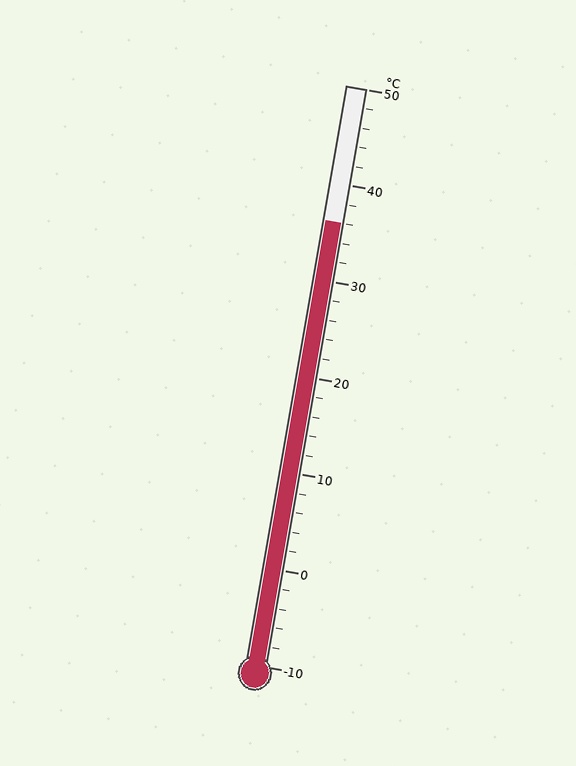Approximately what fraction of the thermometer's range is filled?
The thermometer is filled to approximately 75% of its range.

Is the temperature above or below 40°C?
The temperature is below 40°C.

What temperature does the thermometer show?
The thermometer shows approximately 36°C.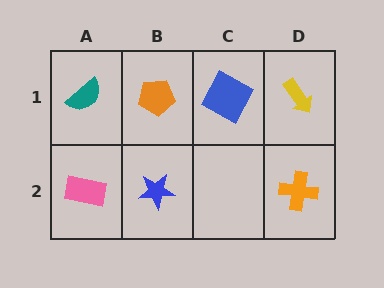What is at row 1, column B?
An orange pentagon.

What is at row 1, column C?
A blue square.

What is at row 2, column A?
A pink rectangle.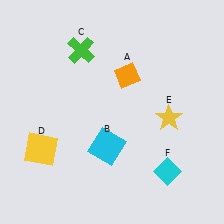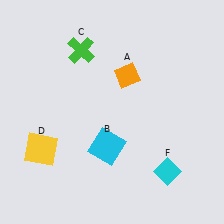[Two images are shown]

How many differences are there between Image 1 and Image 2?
There is 1 difference between the two images.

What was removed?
The yellow star (E) was removed in Image 2.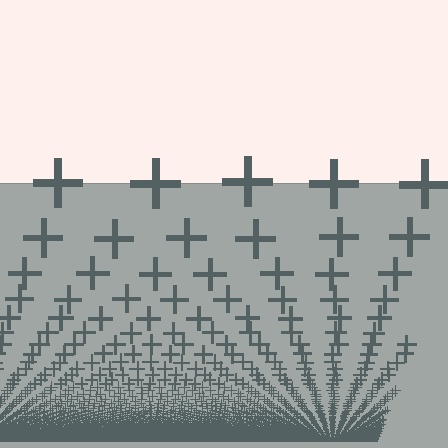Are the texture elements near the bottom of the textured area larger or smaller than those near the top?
Smaller. The gradient is inverted — elements near the bottom are smaller and denser.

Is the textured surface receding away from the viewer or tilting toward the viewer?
The surface appears to tilt toward the viewer. Texture elements get larger and sparser toward the top.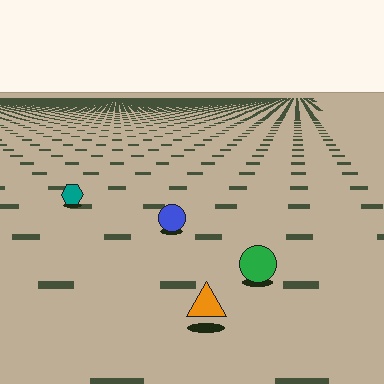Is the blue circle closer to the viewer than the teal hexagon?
Yes. The blue circle is closer — you can tell from the texture gradient: the ground texture is coarser near it.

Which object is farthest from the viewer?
The teal hexagon is farthest from the viewer. It appears smaller and the ground texture around it is denser.